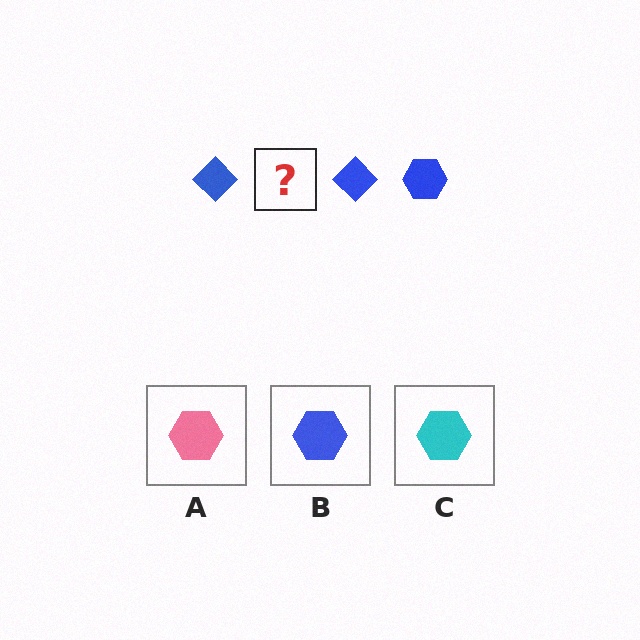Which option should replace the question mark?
Option B.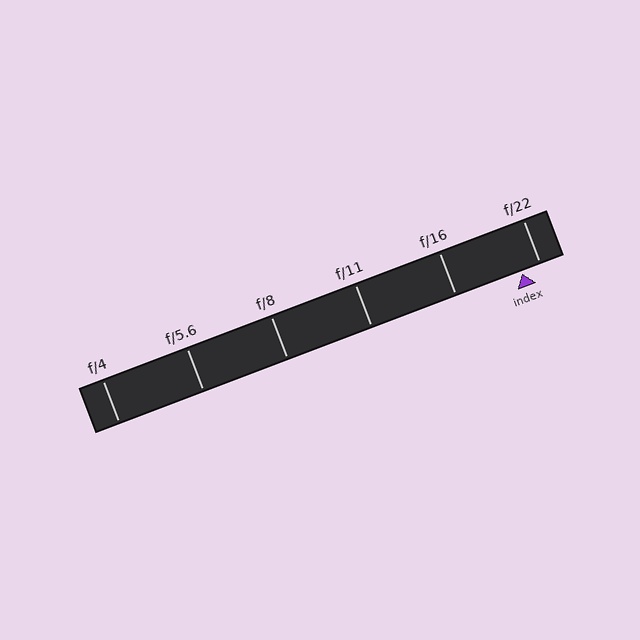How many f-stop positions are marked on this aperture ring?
There are 6 f-stop positions marked.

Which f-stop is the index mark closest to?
The index mark is closest to f/22.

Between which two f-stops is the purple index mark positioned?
The index mark is between f/16 and f/22.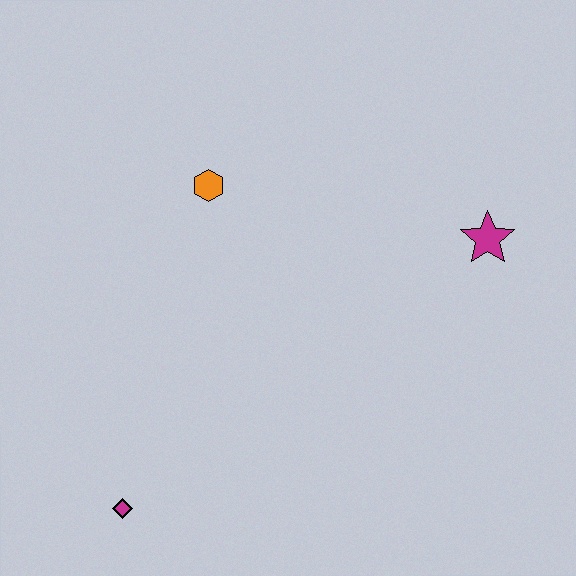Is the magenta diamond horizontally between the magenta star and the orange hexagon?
No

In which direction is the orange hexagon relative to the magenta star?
The orange hexagon is to the left of the magenta star.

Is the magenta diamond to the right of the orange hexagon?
No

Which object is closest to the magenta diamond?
The orange hexagon is closest to the magenta diamond.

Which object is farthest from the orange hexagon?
The magenta diamond is farthest from the orange hexagon.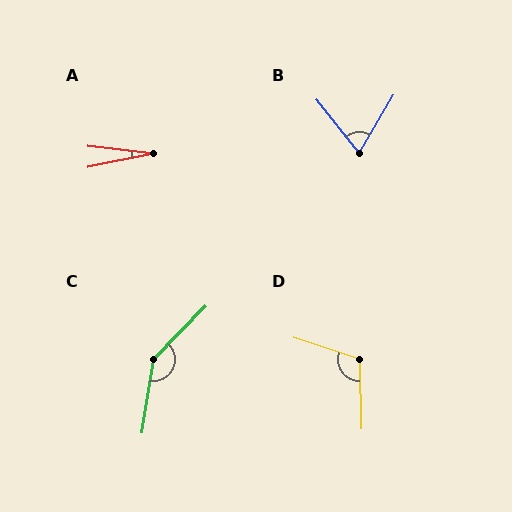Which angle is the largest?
C, at approximately 144 degrees.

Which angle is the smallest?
A, at approximately 18 degrees.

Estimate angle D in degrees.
Approximately 109 degrees.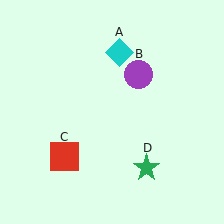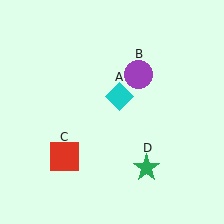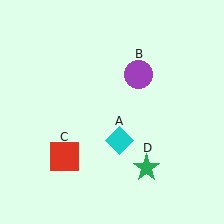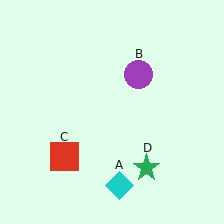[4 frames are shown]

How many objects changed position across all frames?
1 object changed position: cyan diamond (object A).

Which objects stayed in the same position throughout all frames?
Purple circle (object B) and red square (object C) and green star (object D) remained stationary.